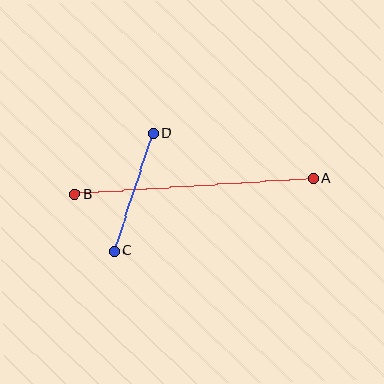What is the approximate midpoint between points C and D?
The midpoint is at approximately (134, 192) pixels.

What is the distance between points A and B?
The distance is approximately 239 pixels.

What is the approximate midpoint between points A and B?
The midpoint is at approximately (194, 187) pixels.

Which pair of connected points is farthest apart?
Points A and B are farthest apart.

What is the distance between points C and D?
The distance is approximately 124 pixels.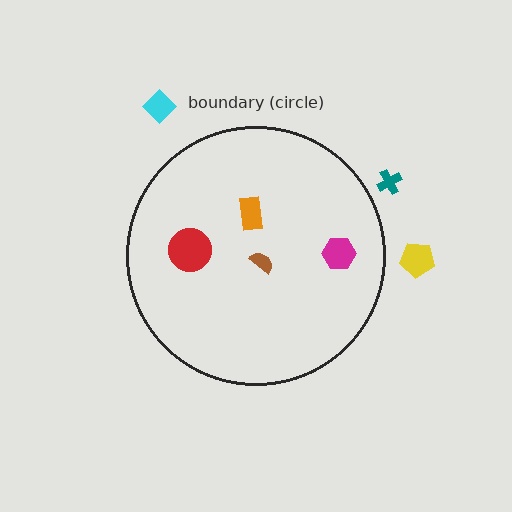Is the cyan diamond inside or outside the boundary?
Outside.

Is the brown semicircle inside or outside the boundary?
Inside.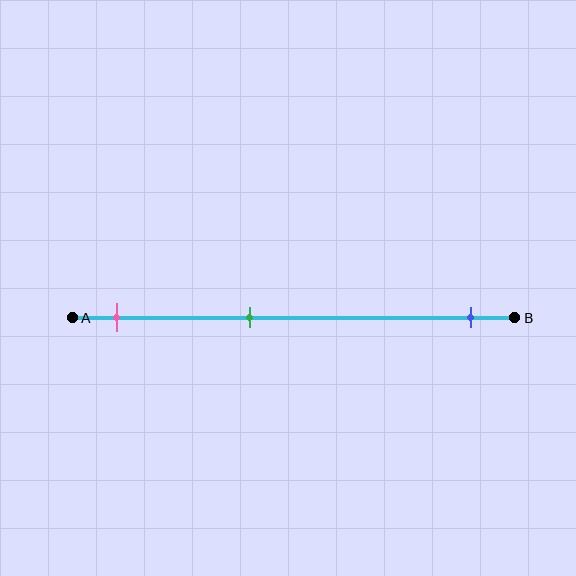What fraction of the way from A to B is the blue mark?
The blue mark is approximately 90% (0.9) of the way from A to B.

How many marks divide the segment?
There are 3 marks dividing the segment.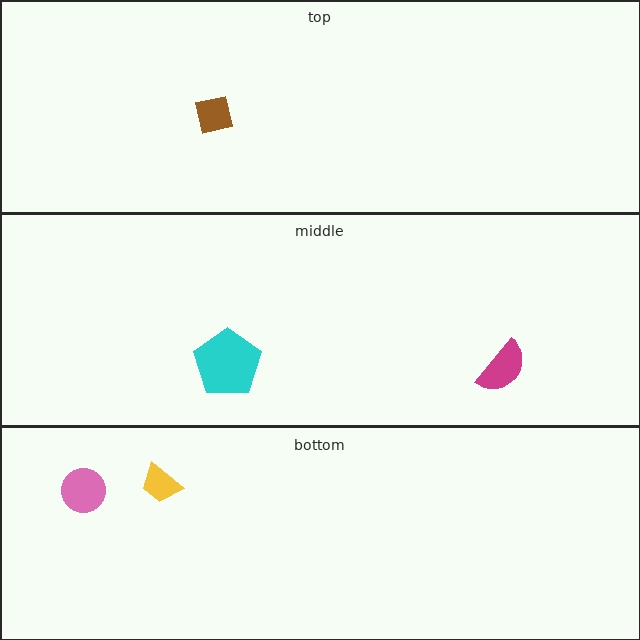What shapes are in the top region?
The brown square.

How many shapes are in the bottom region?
2.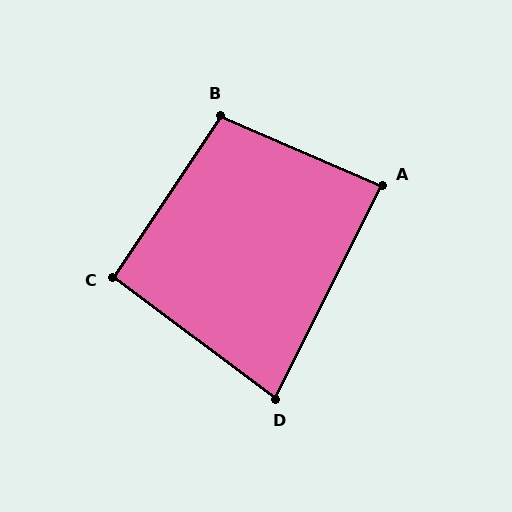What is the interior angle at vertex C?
Approximately 93 degrees (approximately right).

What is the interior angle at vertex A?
Approximately 87 degrees (approximately right).